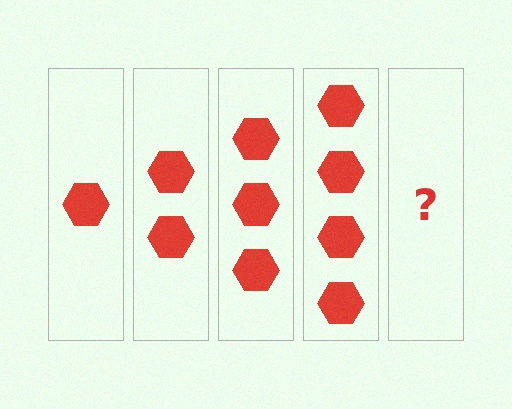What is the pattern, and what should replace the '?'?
The pattern is that each step adds one more hexagon. The '?' should be 5 hexagons.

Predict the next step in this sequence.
The next step is 5 hexagons.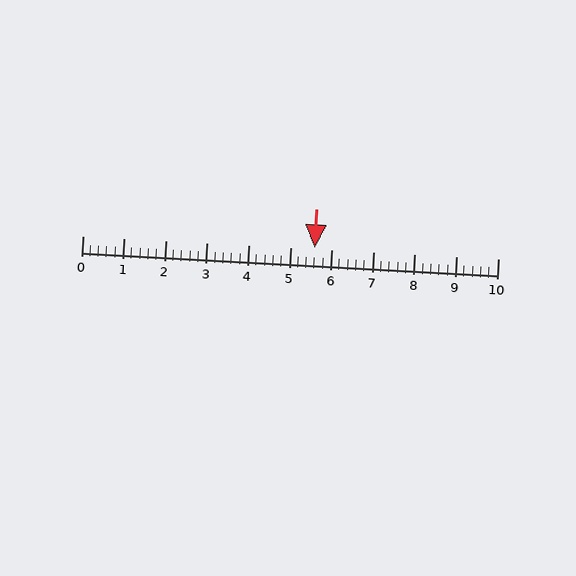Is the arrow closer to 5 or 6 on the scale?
The arrow is closer to 6.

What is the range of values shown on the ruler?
The ruler shows values from 0 to 10.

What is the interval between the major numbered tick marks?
The major tick marks are spaced 1 units apart.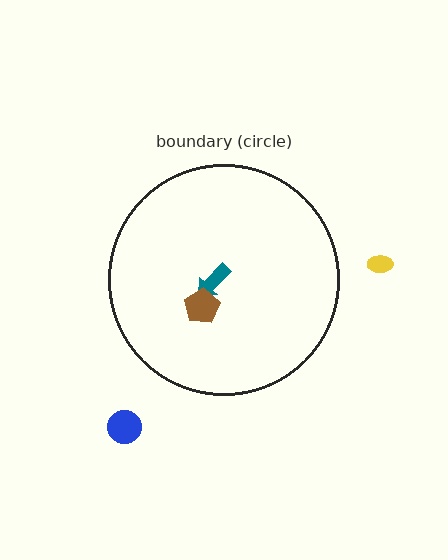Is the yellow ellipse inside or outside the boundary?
Outside.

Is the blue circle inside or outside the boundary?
Outside.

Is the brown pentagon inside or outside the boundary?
Inside.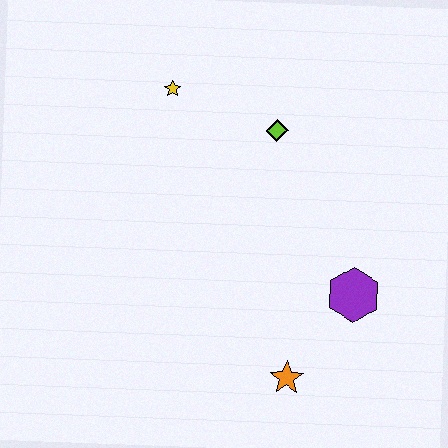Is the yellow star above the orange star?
Yes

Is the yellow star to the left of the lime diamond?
Yes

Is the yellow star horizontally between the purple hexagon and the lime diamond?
No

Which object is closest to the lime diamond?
The yellow star is closest to the lime diamond.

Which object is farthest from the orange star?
The yellow star is farthest from the orange star.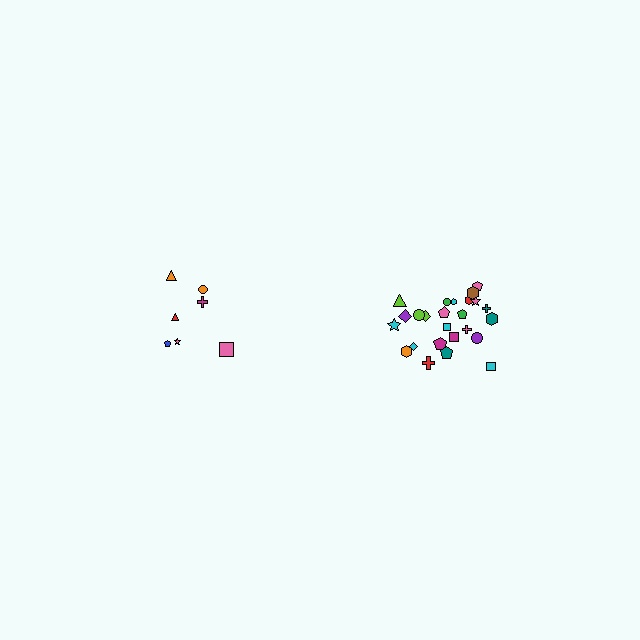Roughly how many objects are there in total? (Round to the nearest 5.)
Roughly 30 objects in total.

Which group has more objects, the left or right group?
The right group.